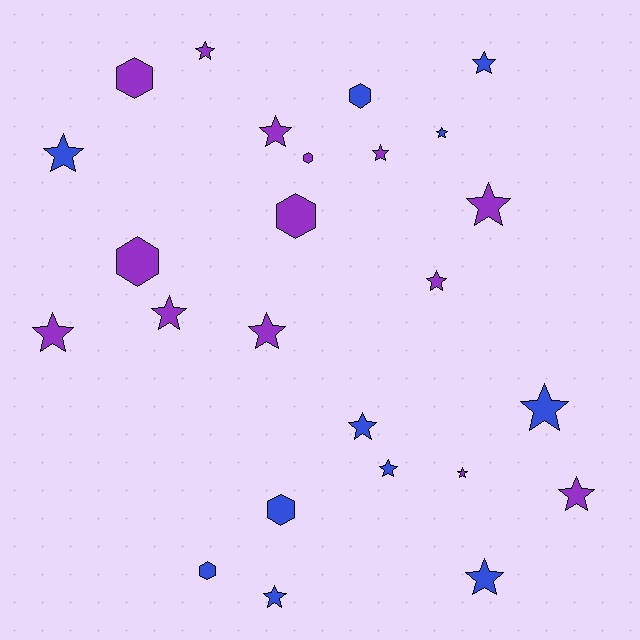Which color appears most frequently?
Purple, with 14 objects.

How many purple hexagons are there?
There are 4 purple hexagons.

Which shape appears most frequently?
Star, with 18 objects.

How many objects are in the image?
There are 25 objects.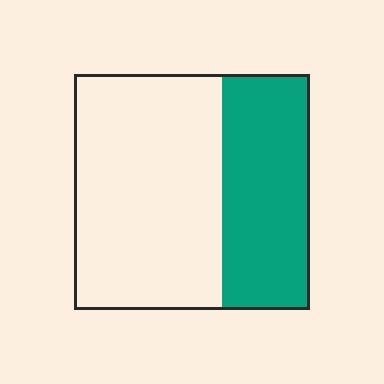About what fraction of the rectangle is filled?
About three eighths (3/8).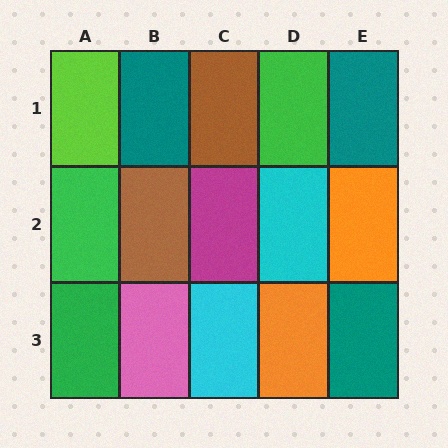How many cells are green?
3 cells are green.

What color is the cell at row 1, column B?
Teal.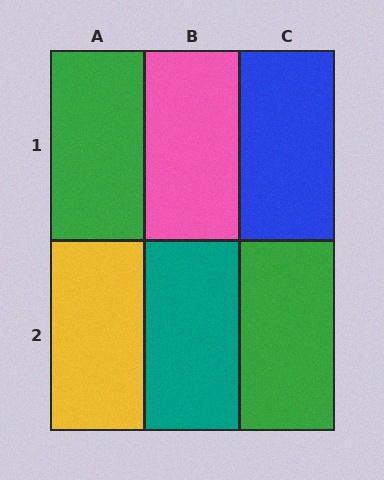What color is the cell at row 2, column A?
Yellow.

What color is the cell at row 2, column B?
Teal.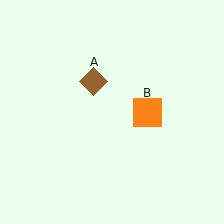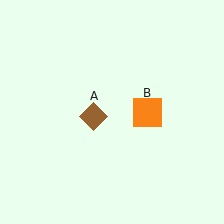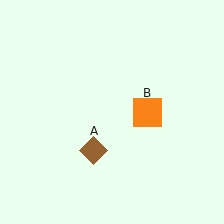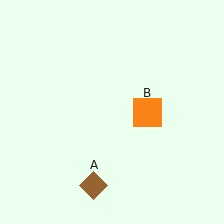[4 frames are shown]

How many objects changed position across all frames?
1 object changed position: brown diamond (object A).